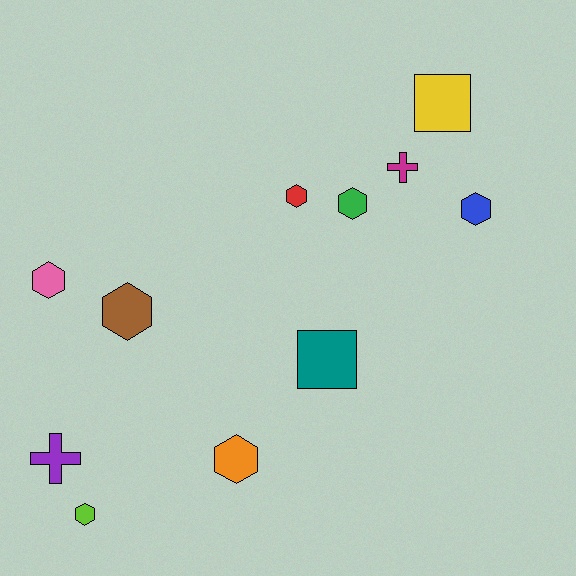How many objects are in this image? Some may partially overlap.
There are 11 objects.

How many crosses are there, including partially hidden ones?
There are 2 crosses.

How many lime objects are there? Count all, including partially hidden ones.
There is 1 lime object.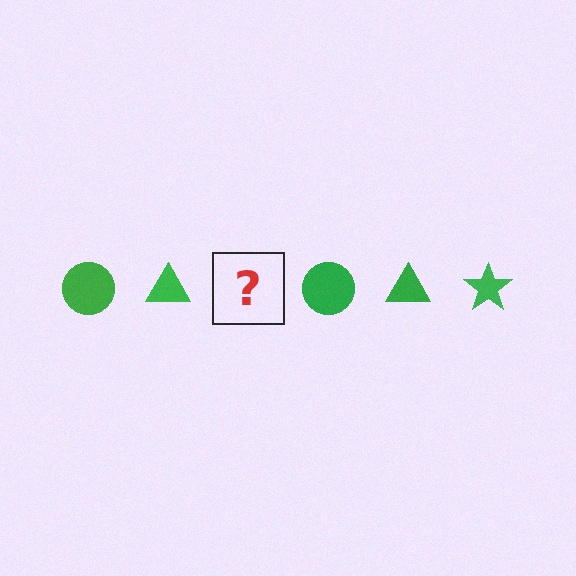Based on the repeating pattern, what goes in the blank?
The blank should be a green star.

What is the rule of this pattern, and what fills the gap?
The rule is that the pattern cycles through circle, triangle, star shapes in green. The gap should be filled with a green star.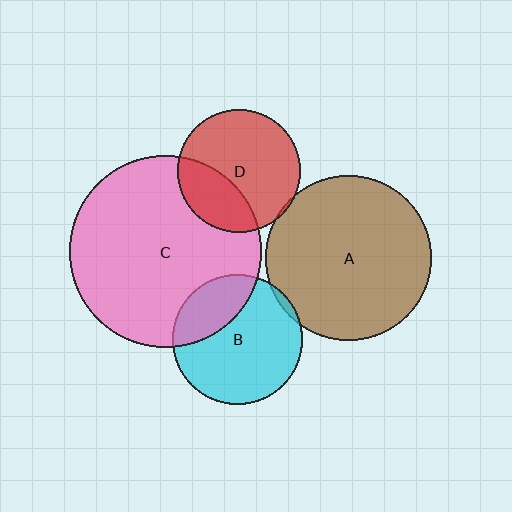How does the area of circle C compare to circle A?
Approximately 1.3 times.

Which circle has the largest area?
Circle C (pink).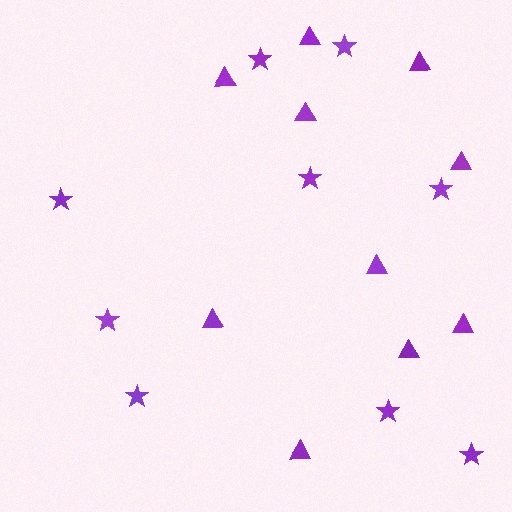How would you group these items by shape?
There are 2 groups: one group of triangles (10) and one group of stars (9).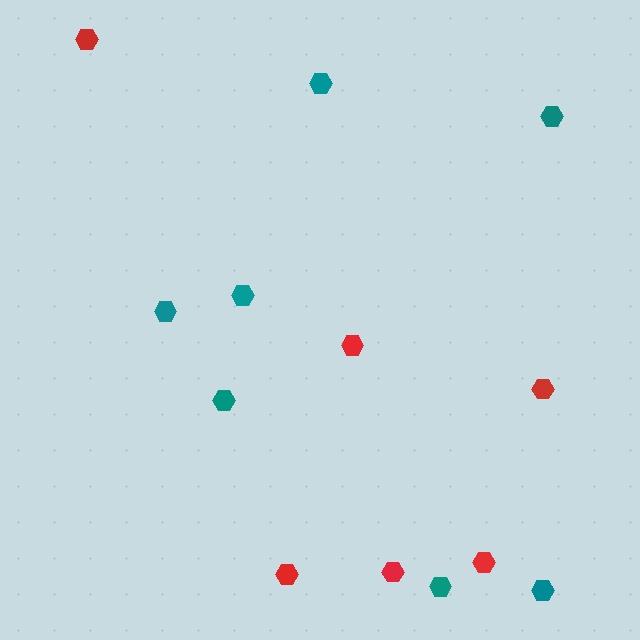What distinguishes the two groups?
There are 2 groups: one group of teal hexagons (7) and one group of red hexagons (6).